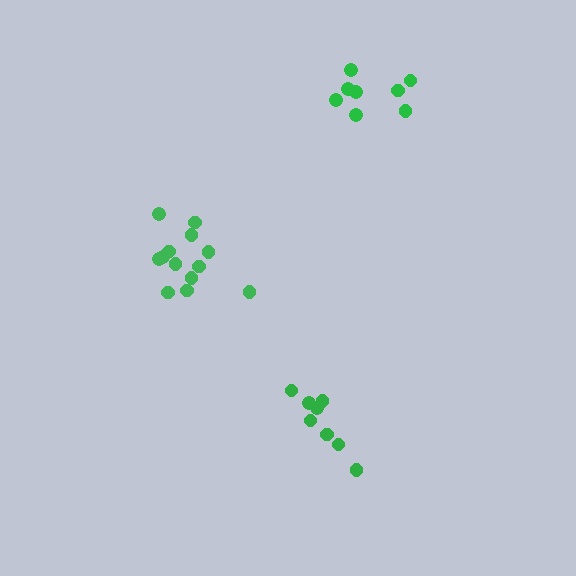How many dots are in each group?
Group 1: 13 dots, Group 2: 8 dots, Group 3: 8 dots (29 total).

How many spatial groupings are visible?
There are 3 spatial groupings.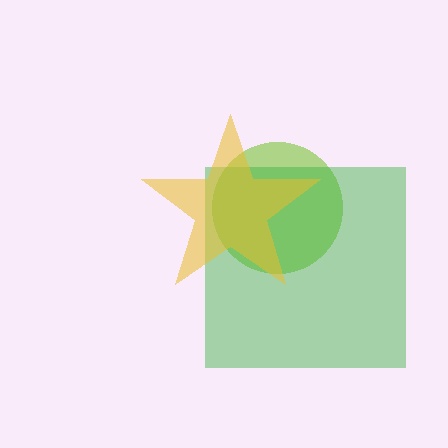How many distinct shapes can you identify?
There are 3 distinct shapes: a lime circle, a green square, a yellow star.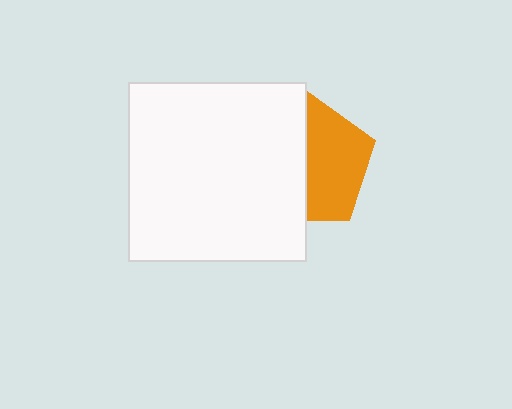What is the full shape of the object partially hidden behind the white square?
The partially hidden object is an orange pentagon.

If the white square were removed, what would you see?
You would see the complete orange pentagon.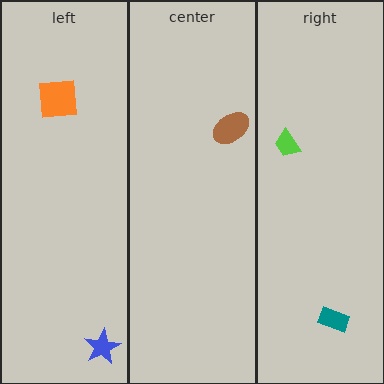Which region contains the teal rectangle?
The right region.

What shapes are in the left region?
The blue star, the orange square.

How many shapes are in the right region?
2.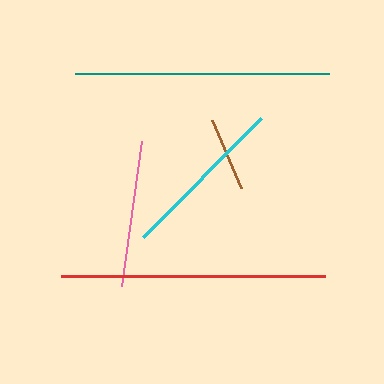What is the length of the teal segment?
The teal segment is approximately 254 pixels long.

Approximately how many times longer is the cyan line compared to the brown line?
The cyan line is approximately 2.3 times the length of the brown line.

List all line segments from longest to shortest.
From longest to shortest: red, teal, cyan, pink, brown.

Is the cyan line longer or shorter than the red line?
The red line is longer than the cyan line.